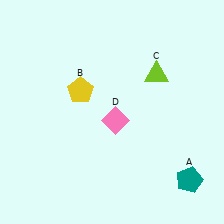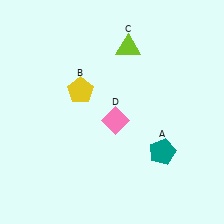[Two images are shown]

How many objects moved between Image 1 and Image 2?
2 objects moved between the two images.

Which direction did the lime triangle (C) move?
The lime triangle (C) moved left.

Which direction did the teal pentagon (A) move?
The teal pentagon (A) moved up.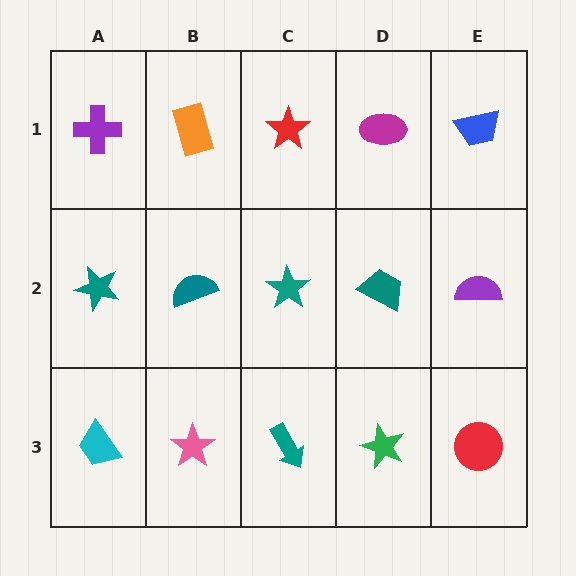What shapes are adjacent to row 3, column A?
A teal star (row 2, column A), a pink star (row 3, column B).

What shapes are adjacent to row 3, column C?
A teal star (row 2, column C), a pink star (row 3, column B), a green star (row 3, column D).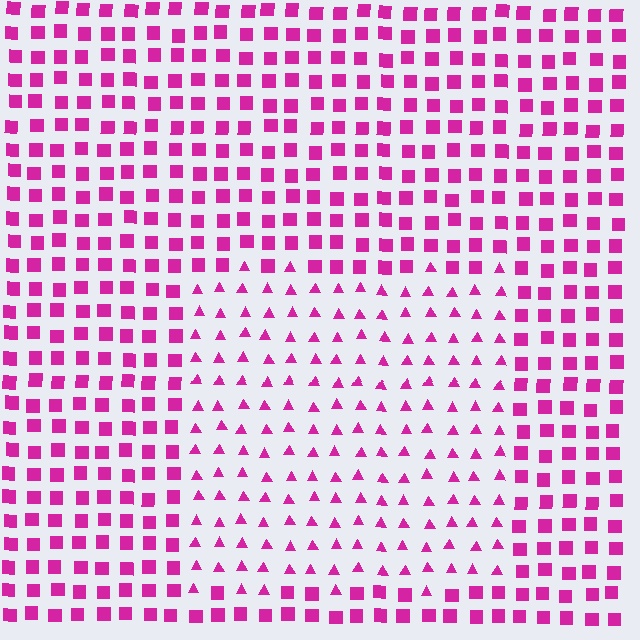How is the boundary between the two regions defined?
The boundary is defined by a change in element shape: triangles inside vs. squares outside. All elements share the same color and spacing.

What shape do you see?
I see a rectangle.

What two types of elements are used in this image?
The image uses triangles inside the rectangle region and squares outside it.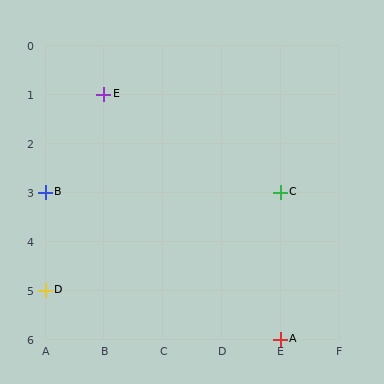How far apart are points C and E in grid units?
Points C and E are 3 columns and 2 rows apart (about 3.6 grid units diagonally).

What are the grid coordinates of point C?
Point C is at grid coordinates (E, 3).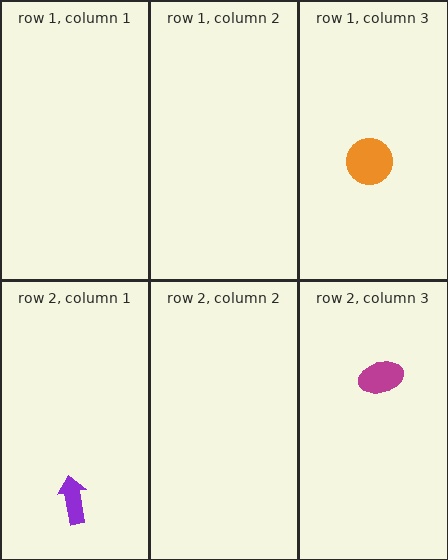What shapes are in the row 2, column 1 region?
The purple arrow.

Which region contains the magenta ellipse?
The row 2, column 3 region.